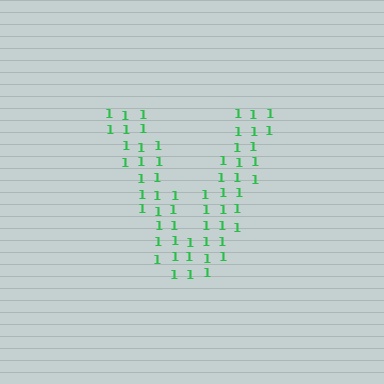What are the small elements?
The small elements are digit 1's.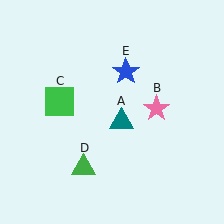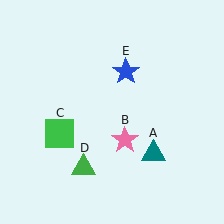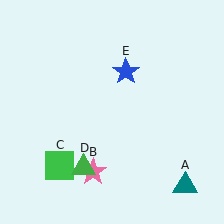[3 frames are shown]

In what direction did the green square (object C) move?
The green square (object C) moved down.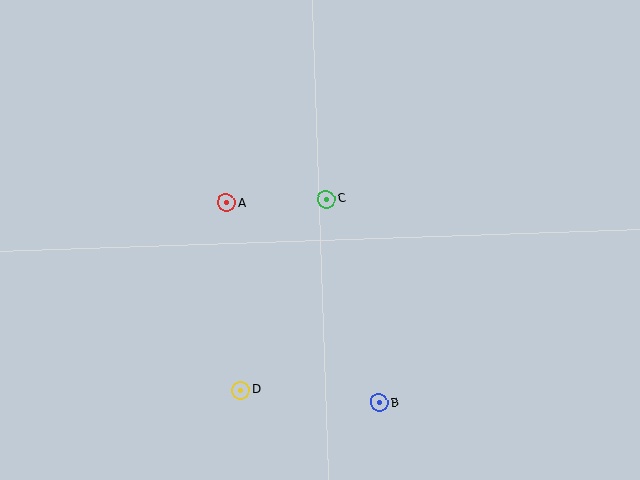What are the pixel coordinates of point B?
Point B is at (379, 403).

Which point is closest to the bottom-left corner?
Point D is closest to the bottom-left corner.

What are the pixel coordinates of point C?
Point C is at (326, 199).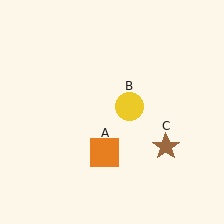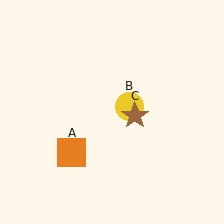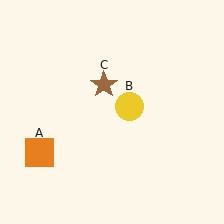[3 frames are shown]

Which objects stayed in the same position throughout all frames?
Yellow circle (object B) remained stationary.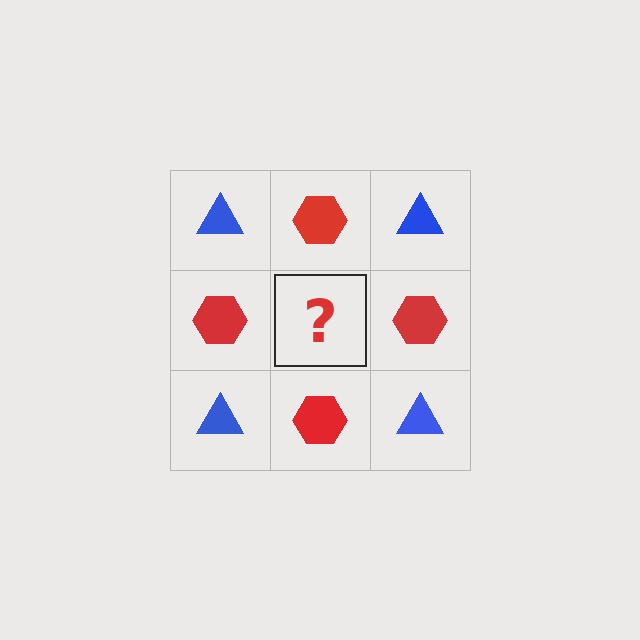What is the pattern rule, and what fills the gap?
The rule is that it alternates blue triangle and red hexagon in a checkerboard pattern. The gap should be filled with a blue triangle.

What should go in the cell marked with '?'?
The missing cell should contain a blue triangle.